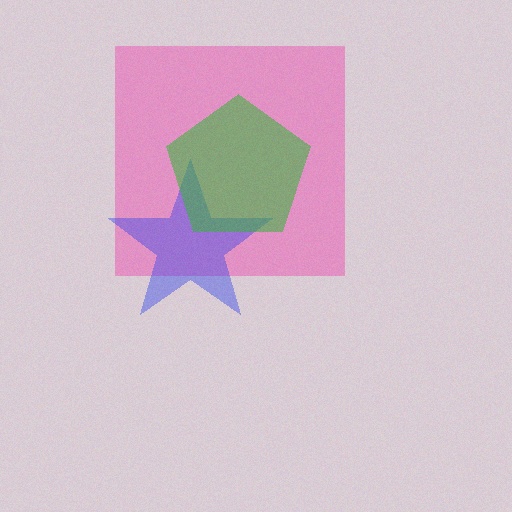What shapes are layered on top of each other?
The layered shapes are: a pink square, a blue star, a green pentagon.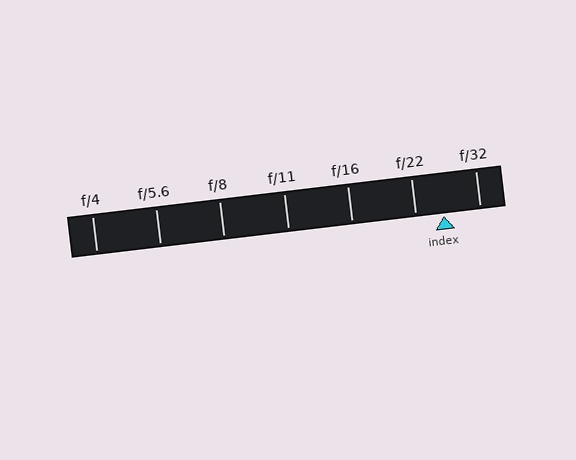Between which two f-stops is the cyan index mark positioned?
The index mark is between f/22 and f/32.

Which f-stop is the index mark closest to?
The index mark is closest to f/22.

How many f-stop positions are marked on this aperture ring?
There are 7 f-stop positions marked.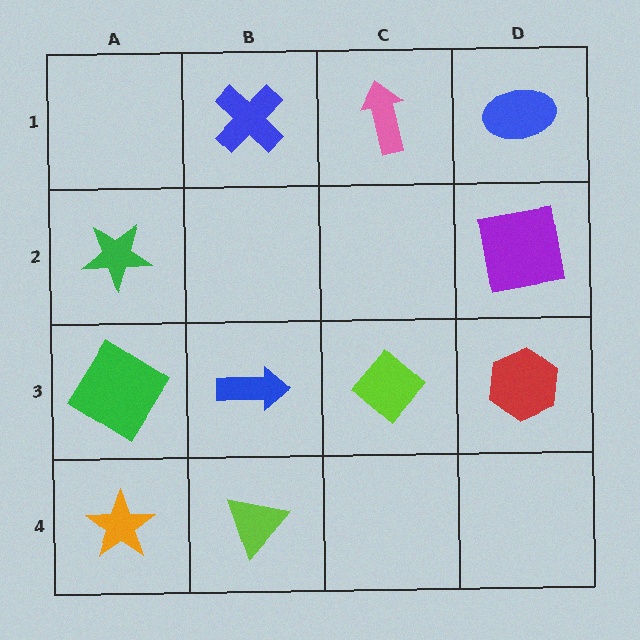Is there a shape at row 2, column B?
No, that cell is empty.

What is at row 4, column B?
A lime triangle.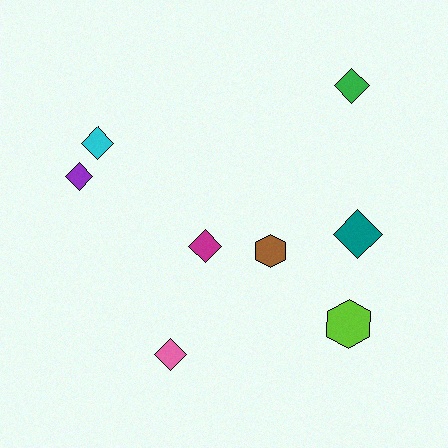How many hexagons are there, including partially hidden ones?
There are 2 hexagons.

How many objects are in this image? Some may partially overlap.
There are 8 objects.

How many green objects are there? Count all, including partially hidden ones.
There is 1 green object.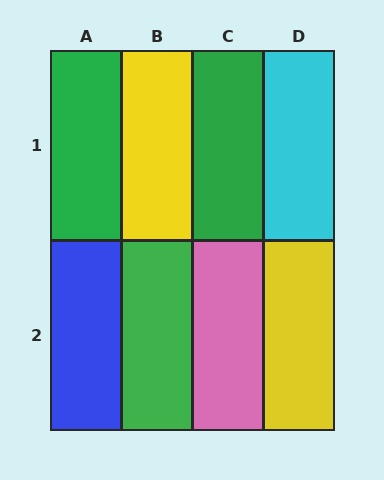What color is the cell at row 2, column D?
Yellow.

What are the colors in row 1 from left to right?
Green, yellow, green, cyan.